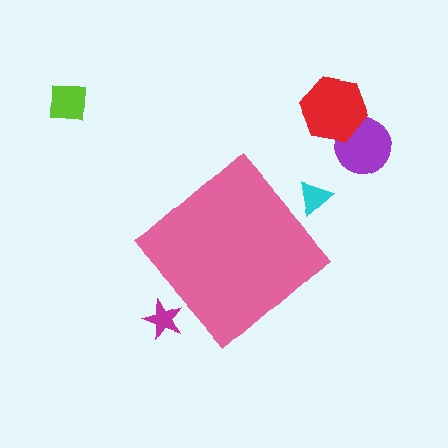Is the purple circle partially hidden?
No, the purple circle is fully visible.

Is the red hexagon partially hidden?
No, the red hexagon is fully visible.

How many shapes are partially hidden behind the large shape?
2 shapes are partially hidden.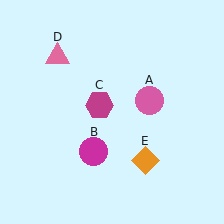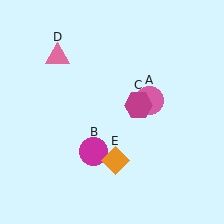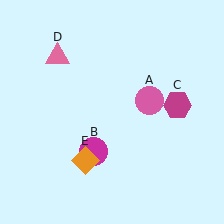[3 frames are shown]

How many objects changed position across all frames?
2 objects changed position: magenta hexagon (object C), orange diamond (object E).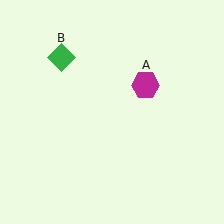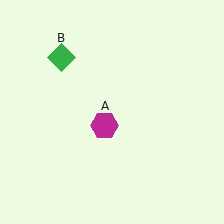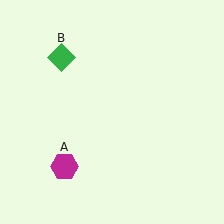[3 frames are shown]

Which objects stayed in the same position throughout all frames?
Green diamond (object B) remained stationary.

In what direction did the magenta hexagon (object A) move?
The magenta hexagon (object A) moved down and to the left.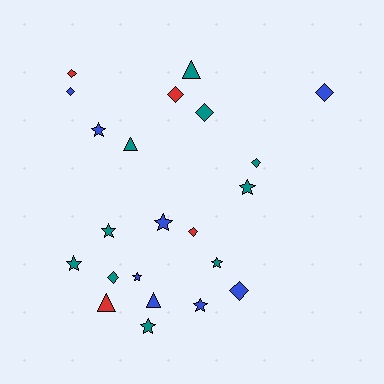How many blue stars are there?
There are 4 blue stars.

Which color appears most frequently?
Teal, with 10 objects.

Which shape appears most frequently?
Star, with 9 objects.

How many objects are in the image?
There are 22 objects.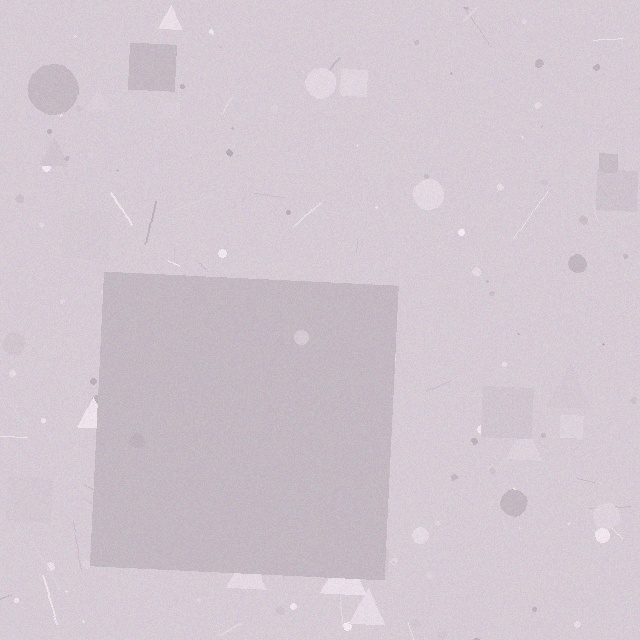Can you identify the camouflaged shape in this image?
The camouflaged shape is a square.